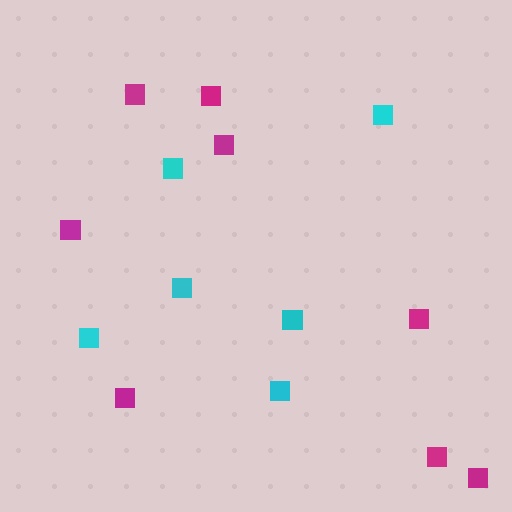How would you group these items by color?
There are 2 groups: one group of magenta squares (8) and one group of cyan squares (6).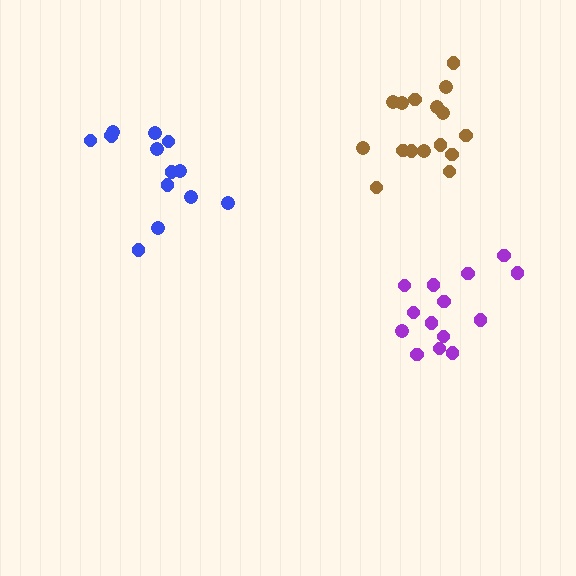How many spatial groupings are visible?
There are 3 spatial groupings.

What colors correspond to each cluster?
The clusters are colored: purple, brown, blue.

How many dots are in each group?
Group 1: 14 dots, Group 2: 16 dots, Group 3: 14 dots (44 total).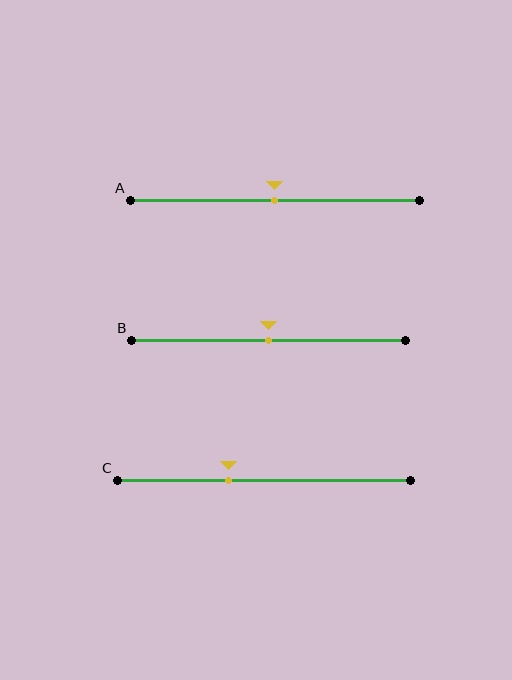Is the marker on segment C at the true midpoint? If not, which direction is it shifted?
No, the marker on segment C is shifted to the left by about 12% of the segment length.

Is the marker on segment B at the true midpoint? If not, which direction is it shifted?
Yes, the marker on segment B is at the true midpoint.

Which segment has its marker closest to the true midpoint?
Segment A has its marker closest to the true midpoint.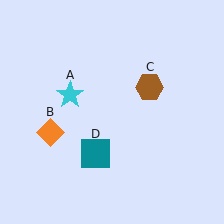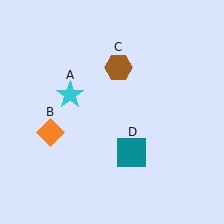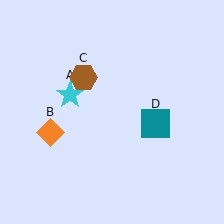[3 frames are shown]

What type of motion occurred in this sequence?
The brown hexagon (object C), teal square (object D) rotated counterclockwise around the center of the scene.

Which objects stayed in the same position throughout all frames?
Cyan star (object A) and orange diamond (object B) remained stationary.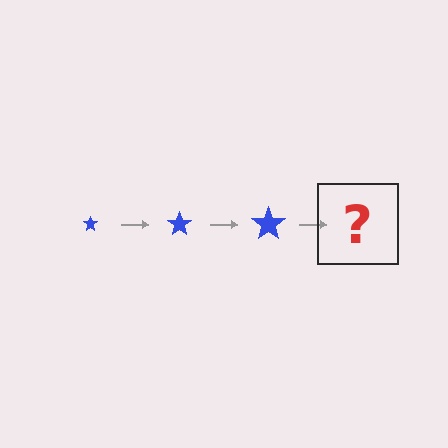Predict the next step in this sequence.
The next step is a blue star, larger than the previous one.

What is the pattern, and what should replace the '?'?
The pattern is that the star gets progressively larger each step. The '?' should be a blue star, larger than the previous one.